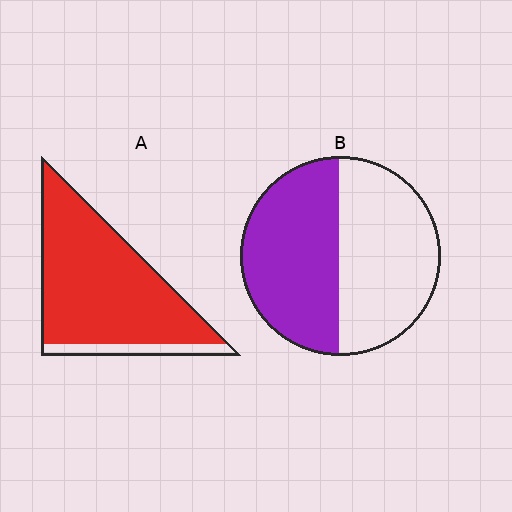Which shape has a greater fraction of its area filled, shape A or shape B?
Shape A.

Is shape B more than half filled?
Roughly half.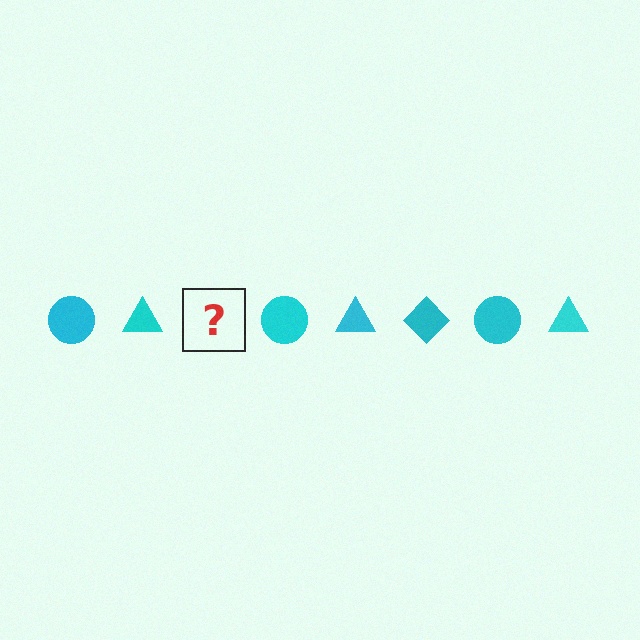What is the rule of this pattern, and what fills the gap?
The rule is that the pattern cycles through circle, triangle, diamond shapes in cyan. The gap should be filled with a cyan diamond.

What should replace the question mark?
The question mark should be replaced with a cyan diamond.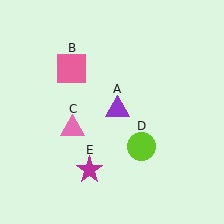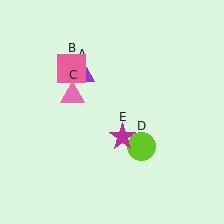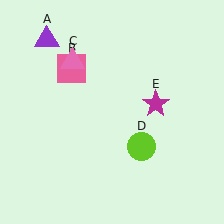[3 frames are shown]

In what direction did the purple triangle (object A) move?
The purple triangle (object A) moved up and to the left.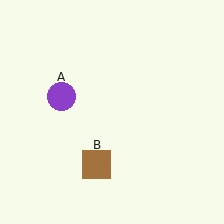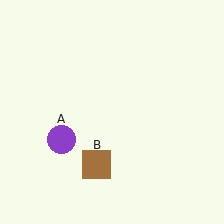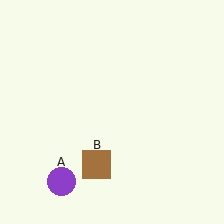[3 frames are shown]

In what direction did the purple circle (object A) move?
The purple circle (object A) moved down.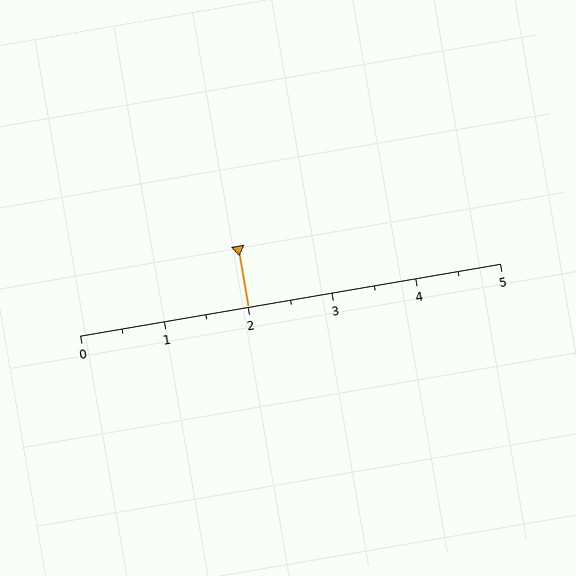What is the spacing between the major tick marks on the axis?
The major ticks are spaced 1 apart.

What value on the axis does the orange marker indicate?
The marker indicates approximately 2.